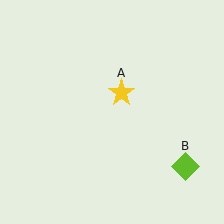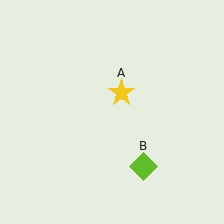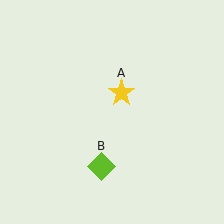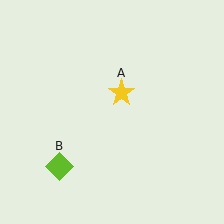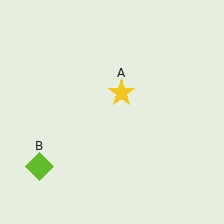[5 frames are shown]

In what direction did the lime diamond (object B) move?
The lime diamond (object B) moved left.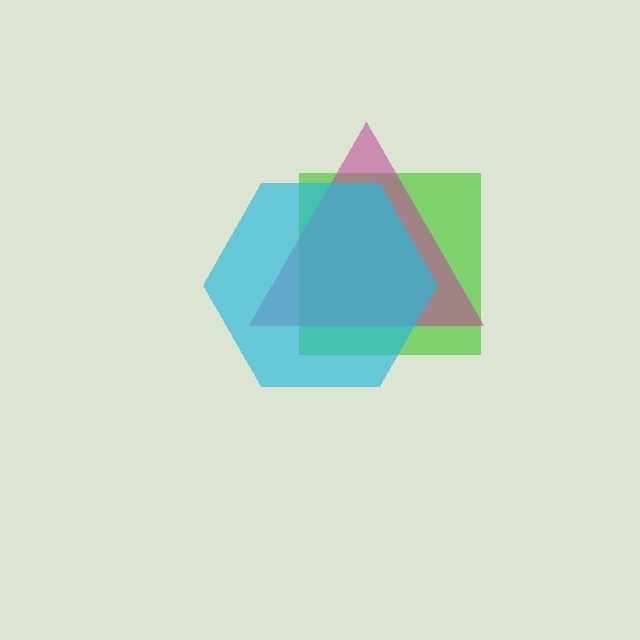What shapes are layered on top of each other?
The layered shapes are: a lime square, a magenta triangle, a cyan hexagon.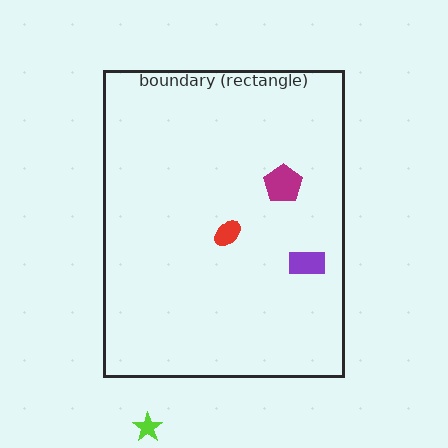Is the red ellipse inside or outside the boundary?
Inside.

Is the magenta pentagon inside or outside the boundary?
Inside.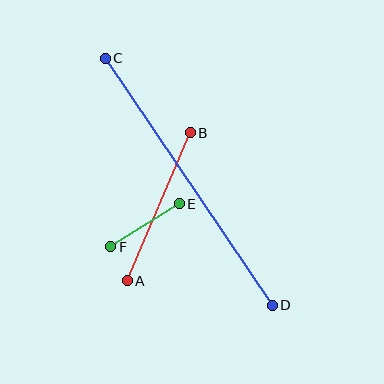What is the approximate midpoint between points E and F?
The midpoint is at approximately (145, 225) pixels.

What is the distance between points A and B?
The distance is approximately 161 pixels.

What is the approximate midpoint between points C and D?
The midpoint is at approximately (189, 182) pixels.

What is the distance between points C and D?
The distance is approximately 298 pixels.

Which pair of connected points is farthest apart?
Points C and D are farthest apart.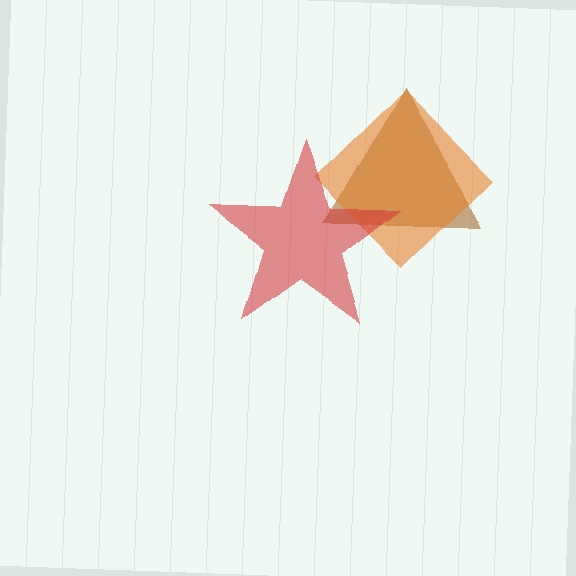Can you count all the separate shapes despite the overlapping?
Yes, there are 3 separate shapes.